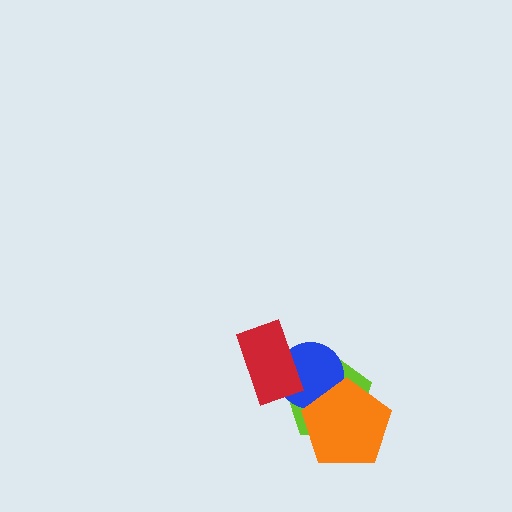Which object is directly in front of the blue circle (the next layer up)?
The orange pentagon is directly in front of the blue circle.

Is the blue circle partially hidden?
Yes, it is partially covered by another shape.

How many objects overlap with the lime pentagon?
3 objects overlap with the lime pentagon.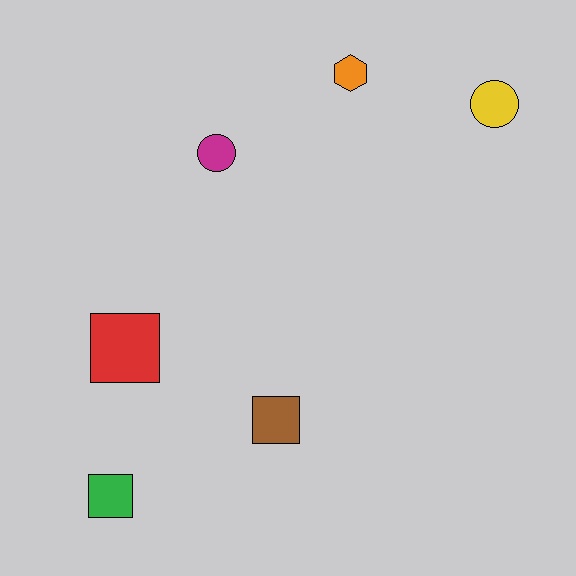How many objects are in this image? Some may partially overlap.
There are 6 objects.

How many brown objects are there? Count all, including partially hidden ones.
There is 1 brown object.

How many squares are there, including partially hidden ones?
There are 3 squares.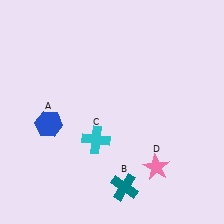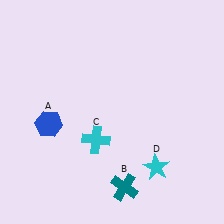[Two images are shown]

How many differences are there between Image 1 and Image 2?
There is 1 difference between the two images.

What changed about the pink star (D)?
In Image 1, D is pink. In Image 2, it changed to cyan.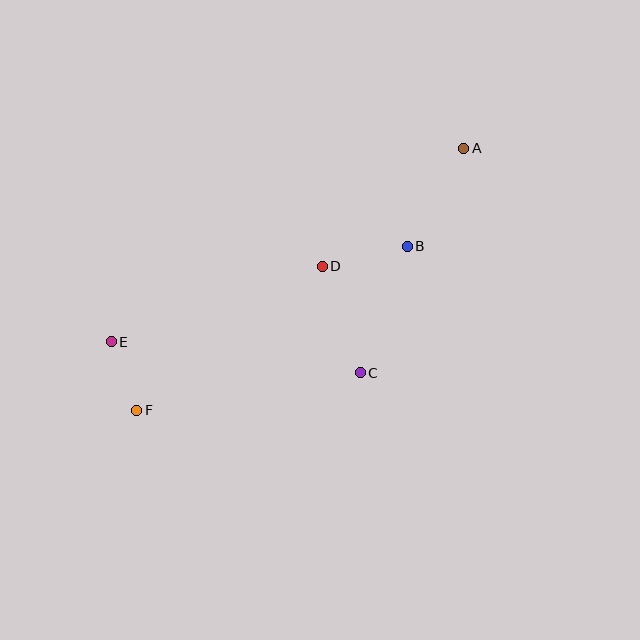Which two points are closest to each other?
Points E and F are closest to each other.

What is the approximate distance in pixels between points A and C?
The distance between A and C is approximately 247 pixels.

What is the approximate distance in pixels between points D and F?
The distance between D and F is approximately 235 pixels.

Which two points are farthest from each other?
Points A and F are farthest from each other.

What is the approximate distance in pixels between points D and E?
The distance between D and E is approximately 224 pixels.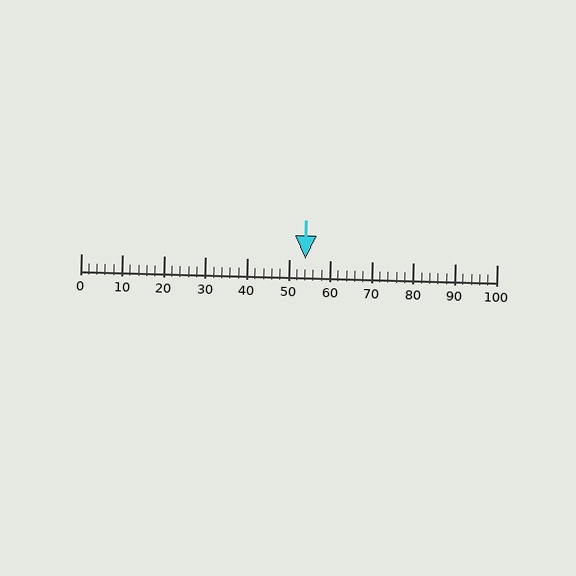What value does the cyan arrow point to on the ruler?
The cyan arrow points to approximately 54.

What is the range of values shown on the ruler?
The ruler shows values from 0 to 100.